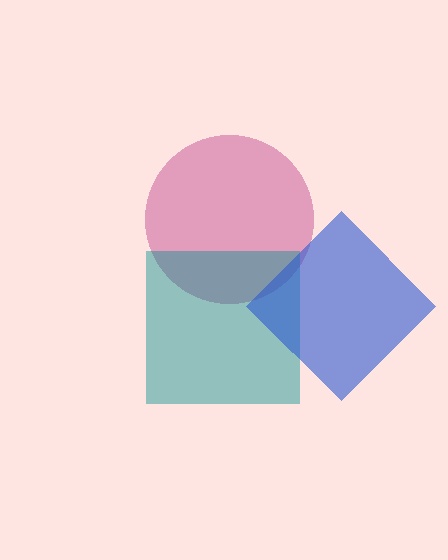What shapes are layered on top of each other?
The layered shapes are: a magenta circle, a teal square, a blue diamond.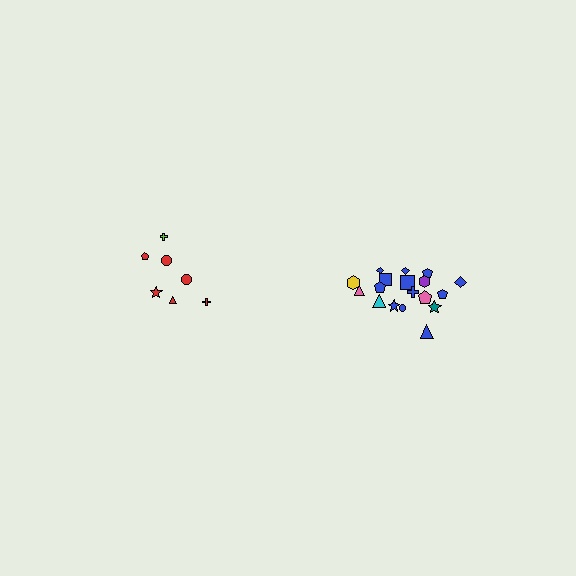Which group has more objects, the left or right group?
The right group.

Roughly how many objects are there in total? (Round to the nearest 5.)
Roughly 25 objects in total.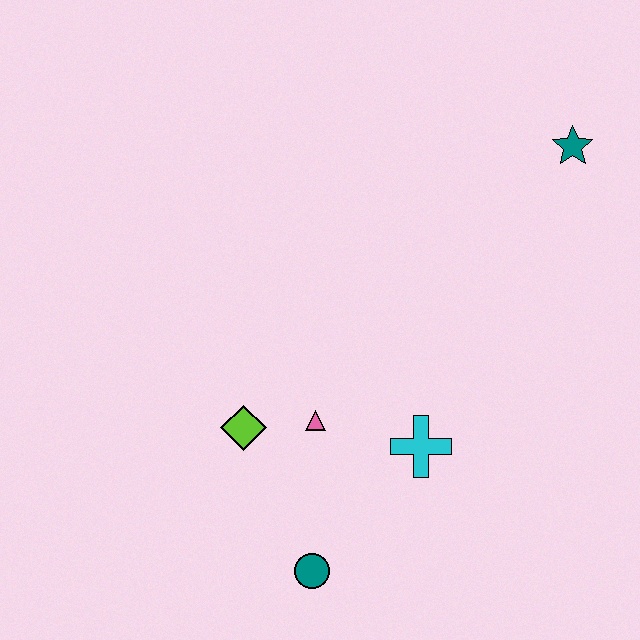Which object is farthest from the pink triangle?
The teal star is farthest from the pink triangle.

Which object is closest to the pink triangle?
The lime diamond is closest to the pink triangle.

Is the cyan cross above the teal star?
No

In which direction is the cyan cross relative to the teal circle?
The cyan cross is above the teal circle.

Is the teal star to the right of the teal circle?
Yes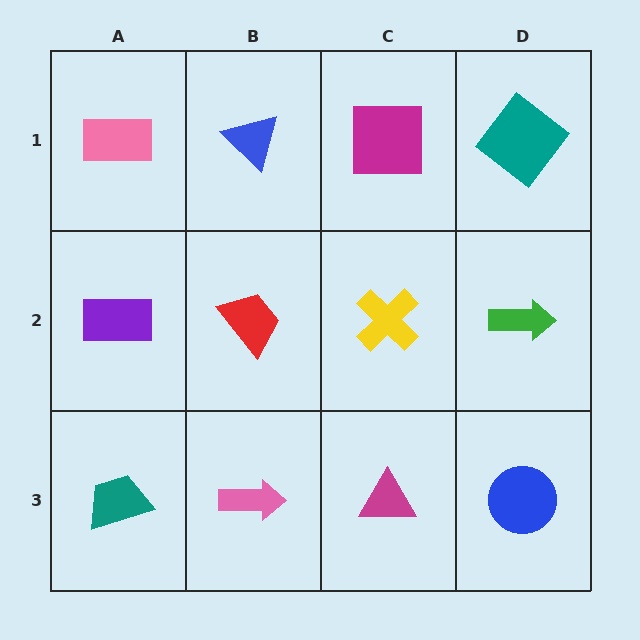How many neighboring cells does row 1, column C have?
3.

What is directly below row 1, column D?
A green arrow.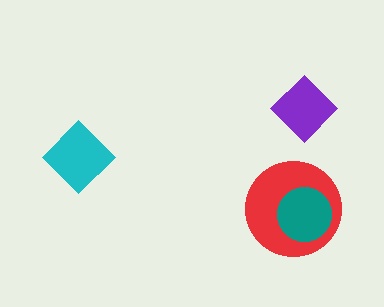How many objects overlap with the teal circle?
1 object overlaps with the teal circle.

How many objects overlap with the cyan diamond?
0 objects overlap with the cyan diamond.